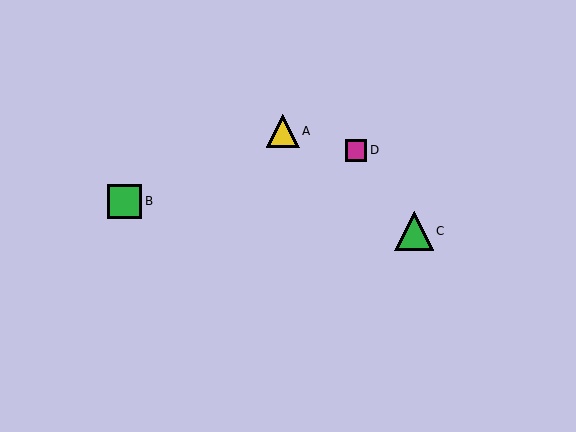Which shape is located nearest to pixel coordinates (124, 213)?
The green square (labeled B) at (125, 201) is nearest to that location.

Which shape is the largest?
The green triangle (labeled C) is the largest.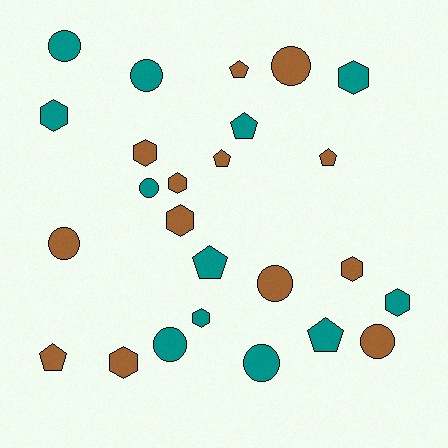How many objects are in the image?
There are 25 objects.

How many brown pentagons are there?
There are 4 brown pentagons.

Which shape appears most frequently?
Circle, with 9 objects.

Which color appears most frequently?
Brown, with 13 objects.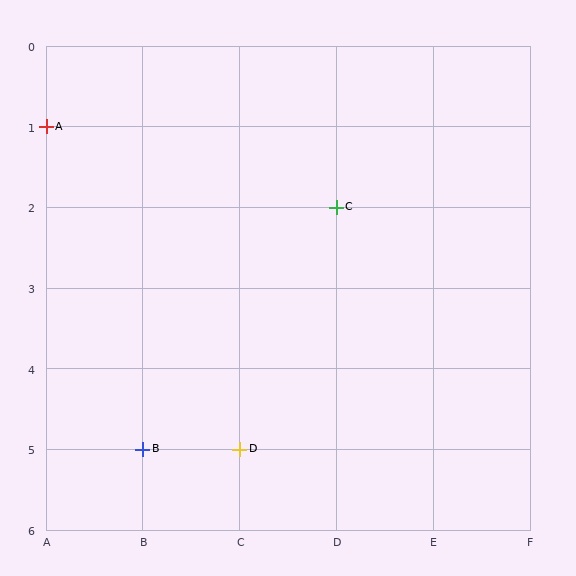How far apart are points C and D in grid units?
Points C and D are 1 column and 3 rows apart (about 3.2 grid units diagonally).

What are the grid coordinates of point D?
Point D is at grid coordinates (C, 5).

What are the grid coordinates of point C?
Point C is at grid coordinates (D, 2).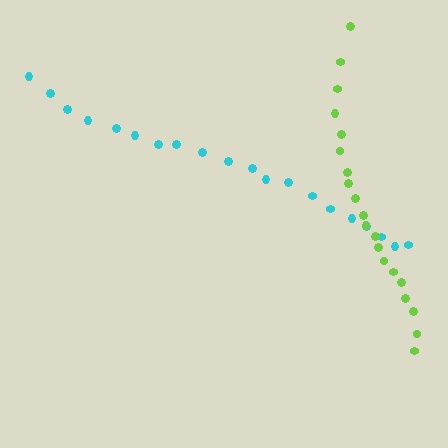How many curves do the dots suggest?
There are 2 distinct paths.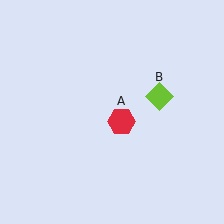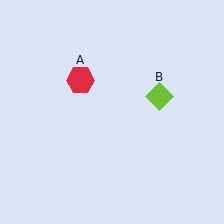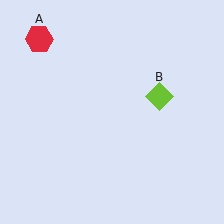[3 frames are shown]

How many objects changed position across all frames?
1 object changed position: red hexagon (object A).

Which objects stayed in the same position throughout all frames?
Lime diamond (object B) remained stationary.